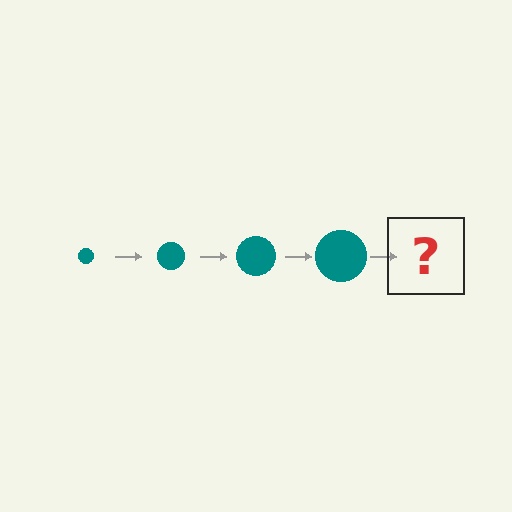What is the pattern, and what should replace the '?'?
The pattern is that the circle gets progressively larger each step. The '?' should be a teal circle, larger than the previous one.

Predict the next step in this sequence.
The next step is a teal circle, larger than the previous one.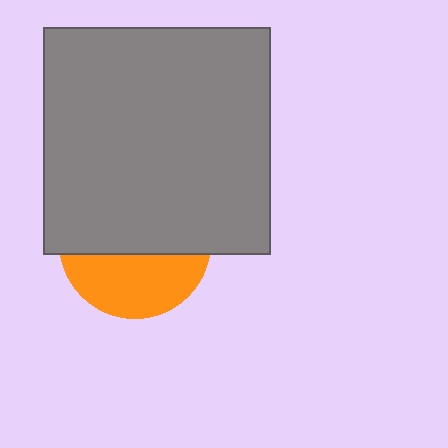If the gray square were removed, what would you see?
You would see the complete orange circle.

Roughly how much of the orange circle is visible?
A small part of it is visible (roughly 39%).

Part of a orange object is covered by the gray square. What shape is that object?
It is a circle.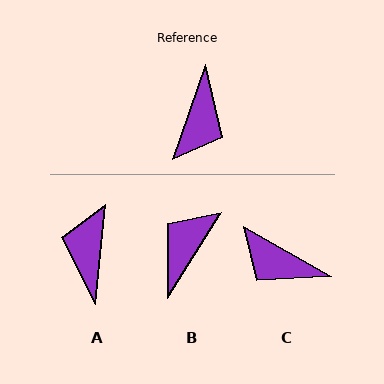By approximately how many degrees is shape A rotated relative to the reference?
Approximately 166 degrees clockwise.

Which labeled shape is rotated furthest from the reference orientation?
B, about 167 degrees away.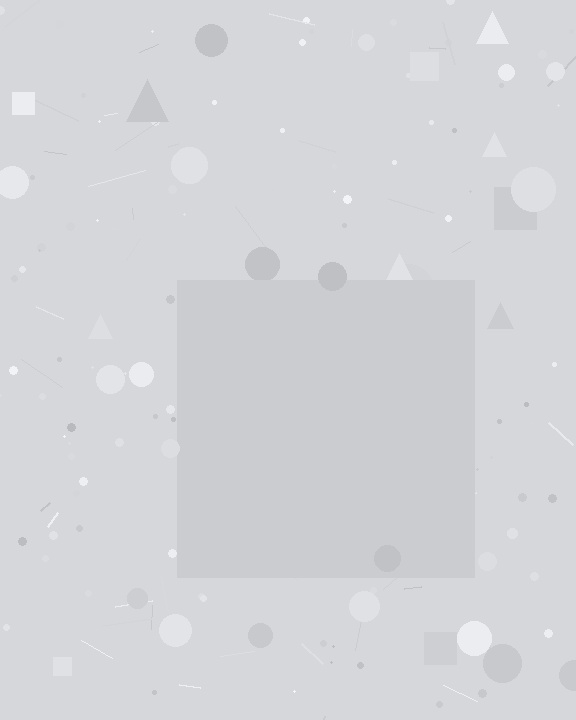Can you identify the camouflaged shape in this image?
The camouflaged shape is a square.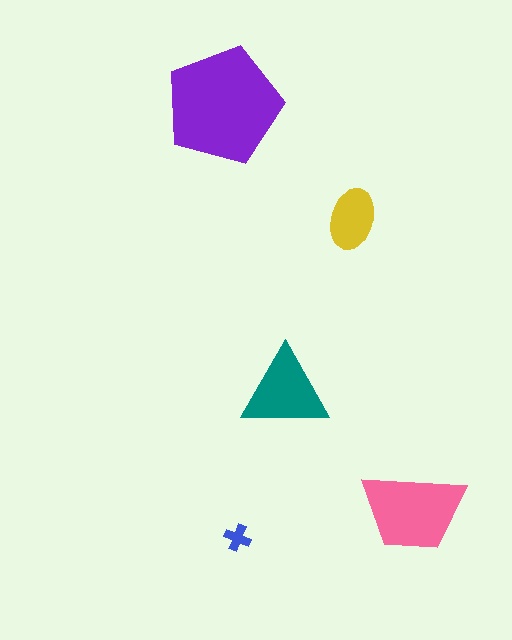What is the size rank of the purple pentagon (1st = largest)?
1st.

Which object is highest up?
The purple pentagon is topmost.